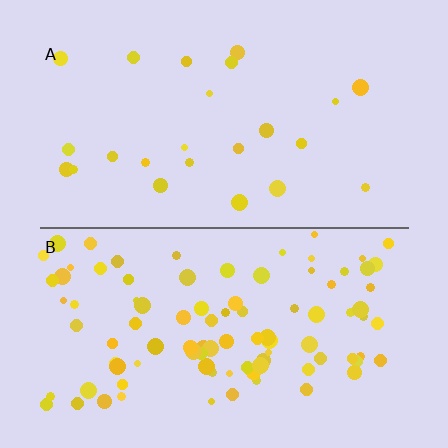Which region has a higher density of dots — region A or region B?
B (the bottom).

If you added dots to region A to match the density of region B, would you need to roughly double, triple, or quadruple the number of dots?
Approximately quadruple.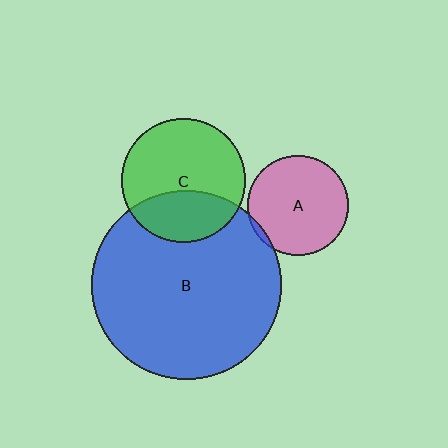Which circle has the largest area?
Circle B (blue).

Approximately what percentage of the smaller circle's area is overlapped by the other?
Approximately 5%.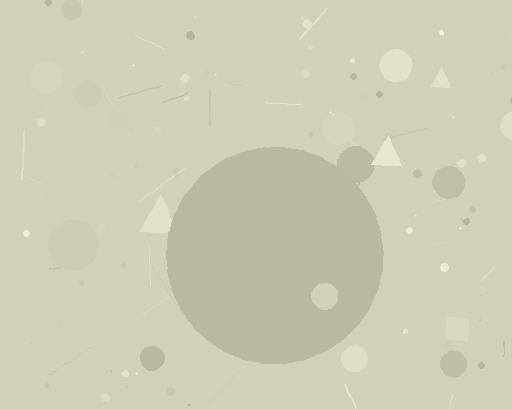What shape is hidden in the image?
A circle is hidden in the image.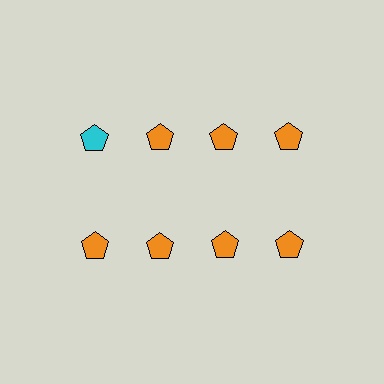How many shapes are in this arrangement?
There are 8 shapes arranged in a grid pattern.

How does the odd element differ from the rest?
It has a different color: cyan instead of orange.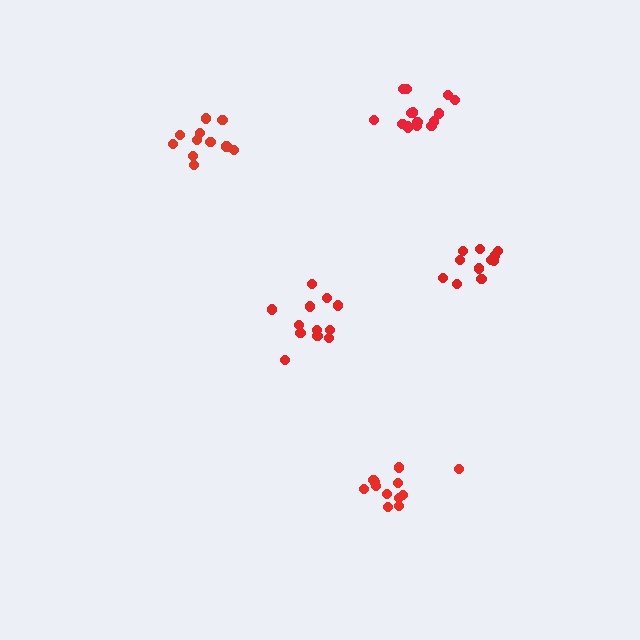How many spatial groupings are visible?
There are 5 spatial groupings.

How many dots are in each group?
Group 1: 11 dots, Group 2: 12 dots, Group 3: 11 dots, Group 4: 15 dots, Group 5: 12 dots (61 total).